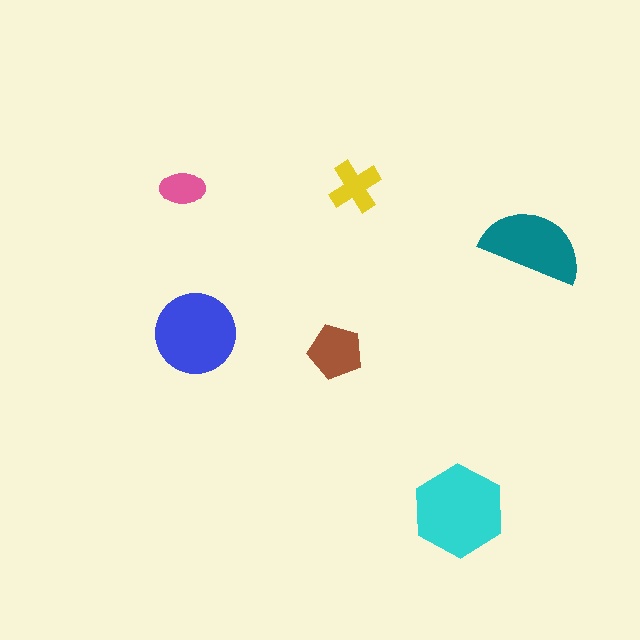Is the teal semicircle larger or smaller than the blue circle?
Smaller.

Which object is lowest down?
The cyan hexagon is bottommost.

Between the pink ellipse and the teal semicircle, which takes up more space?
The teal semicircle.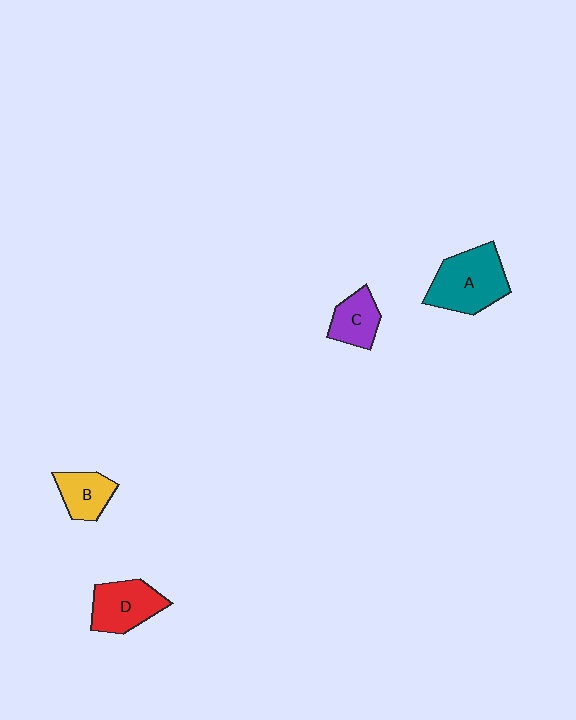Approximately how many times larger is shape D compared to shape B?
Approximately 1.4 times.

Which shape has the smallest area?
Shape C (purple).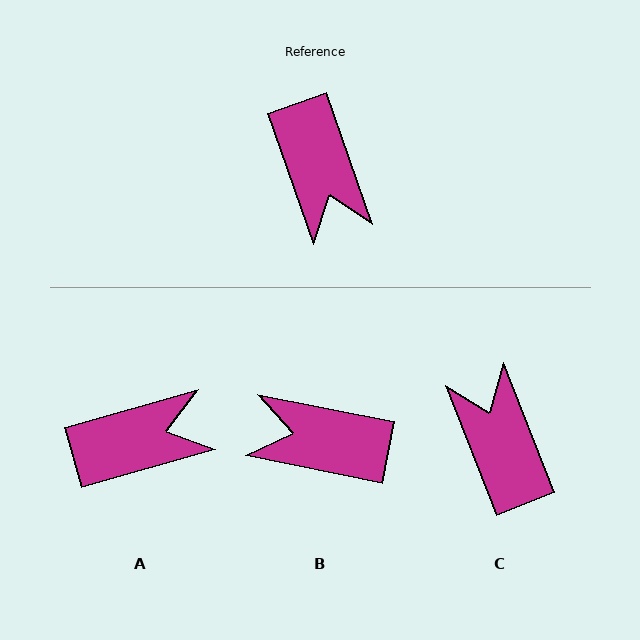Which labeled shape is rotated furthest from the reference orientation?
C, about 178 degrees away.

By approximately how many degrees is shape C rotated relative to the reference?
Approximately 178 degrees clockwise.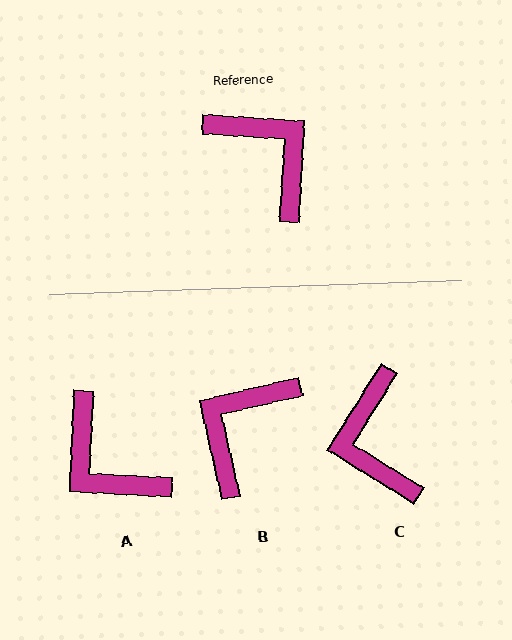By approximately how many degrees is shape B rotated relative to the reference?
Approximately 106 degrees counter-clockwise.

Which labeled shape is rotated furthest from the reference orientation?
A, about 179 degrees away.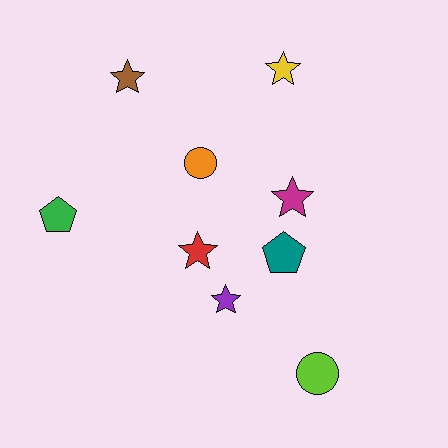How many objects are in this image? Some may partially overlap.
There are 9 objects.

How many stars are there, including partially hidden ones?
There are 5 stars.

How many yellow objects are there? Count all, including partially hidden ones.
There is 1 yellow object.